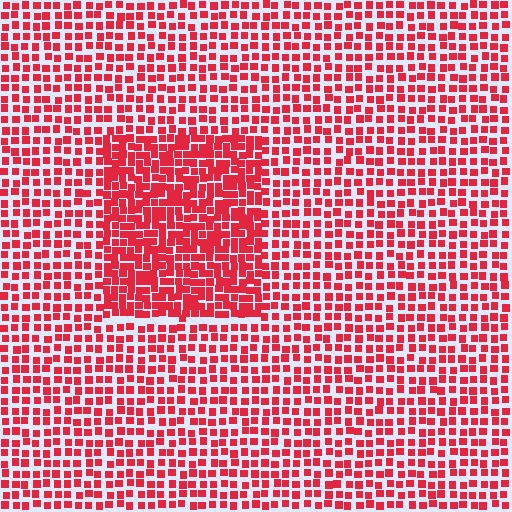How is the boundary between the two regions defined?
The boundary is defined by a change in element density (approximately 1.7x ratio). All elements are the same color, size, and shape.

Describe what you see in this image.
The image contains small red elements arranged at two different densities. A rectangle-shaped region is visible where the elements are more densely packed than the surrounding area.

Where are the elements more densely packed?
The elements are more densely packed inside the rectangle boundary.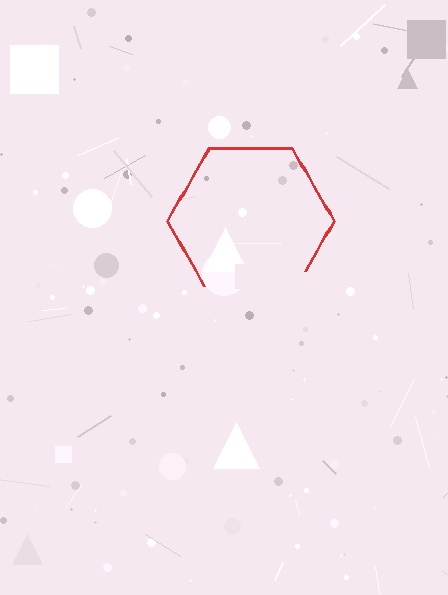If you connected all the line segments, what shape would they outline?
They would outline a hexagon.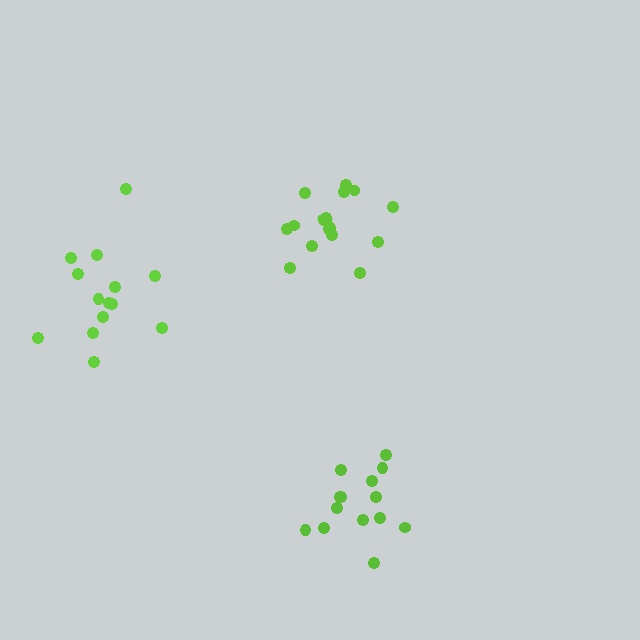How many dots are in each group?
Group 1: 14 dots, Group 2: 14 dots, Group 3: 16 dots (44 total).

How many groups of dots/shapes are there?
There are 3 groups.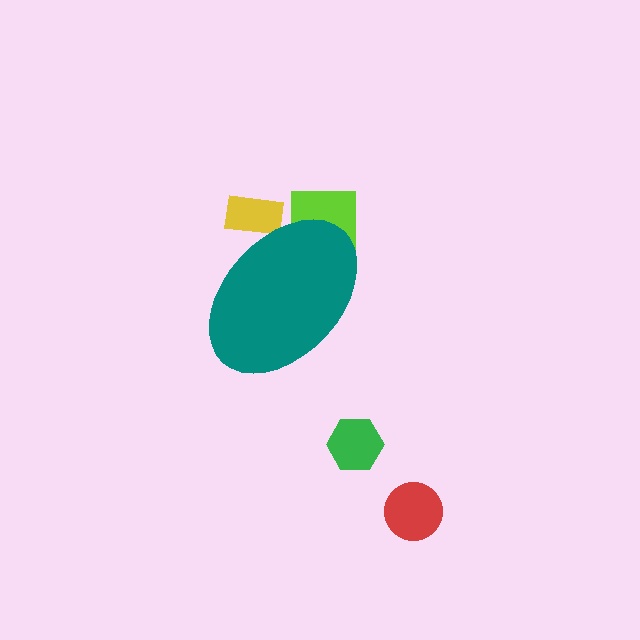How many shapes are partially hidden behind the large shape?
2 shapes are partially hidden.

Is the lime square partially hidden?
Yes, the lime square is partially hidden behind the teal ellipse.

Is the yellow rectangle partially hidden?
Yes, the yellow rectangle is partially hidden behind the teal ellipse.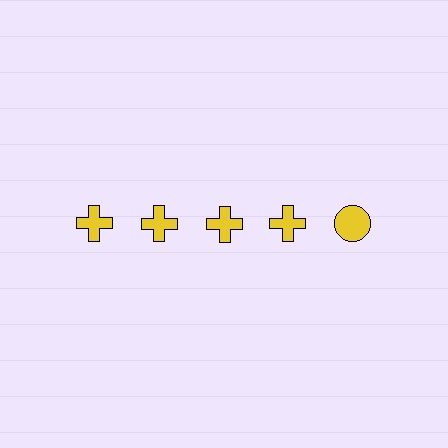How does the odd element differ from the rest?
It has a different shape: circle instead of cross.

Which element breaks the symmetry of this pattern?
The yellow circle in the top row, rightmost column breaks the symmetry. All other shapes are yellow crosses.